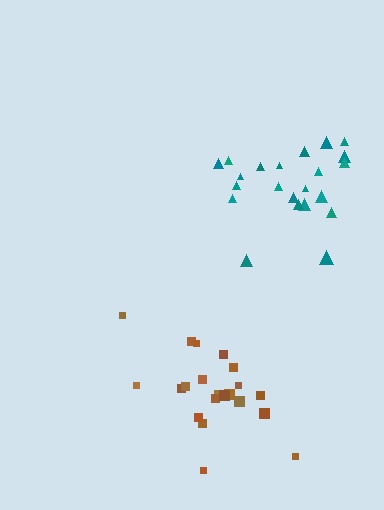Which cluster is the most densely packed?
Teal.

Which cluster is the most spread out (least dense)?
Brown.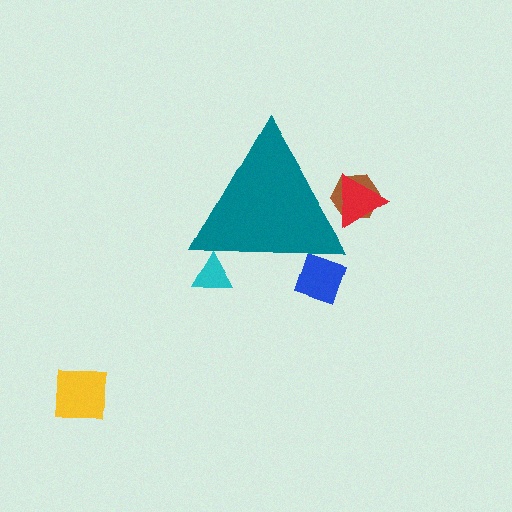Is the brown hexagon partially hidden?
Yes, the brown hexagon is partially hidden behind the teal triangle.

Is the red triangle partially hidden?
Yes, the red triangle is partially hidden behind the teal triangle.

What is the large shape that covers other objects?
A teal triangle.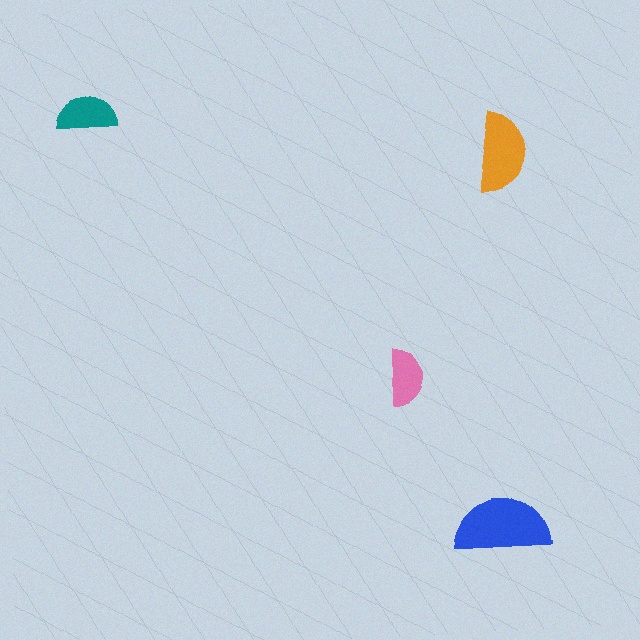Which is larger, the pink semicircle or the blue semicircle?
The blue one.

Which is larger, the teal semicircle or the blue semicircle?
The blue one.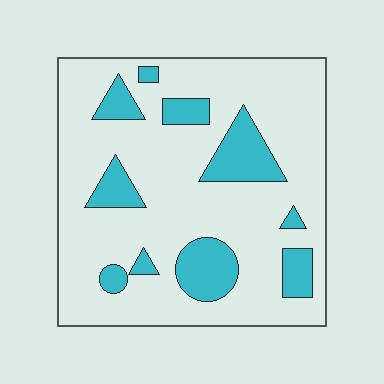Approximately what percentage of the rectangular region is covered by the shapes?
Approximately 20%.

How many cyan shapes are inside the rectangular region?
10.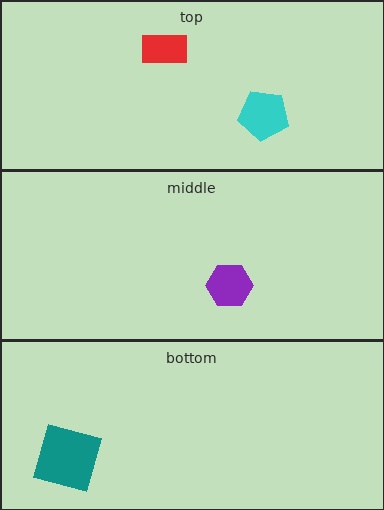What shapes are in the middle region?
The purple hexagon.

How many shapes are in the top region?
2.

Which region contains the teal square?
The bottom region.